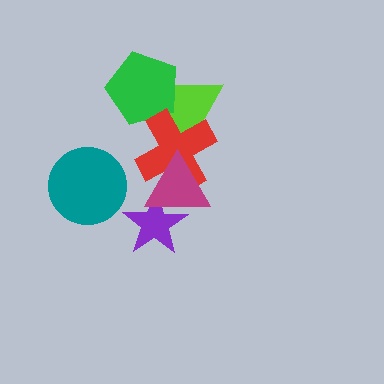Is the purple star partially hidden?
Yes, it is partially covered by another shape.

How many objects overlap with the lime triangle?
2 objects overlap with the lime triangle.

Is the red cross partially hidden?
Yes, it is partially covered by another shape.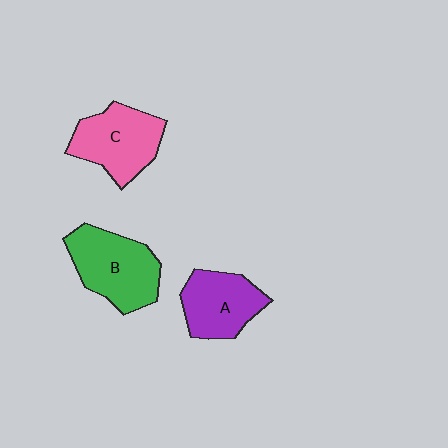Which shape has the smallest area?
Shape A (purple).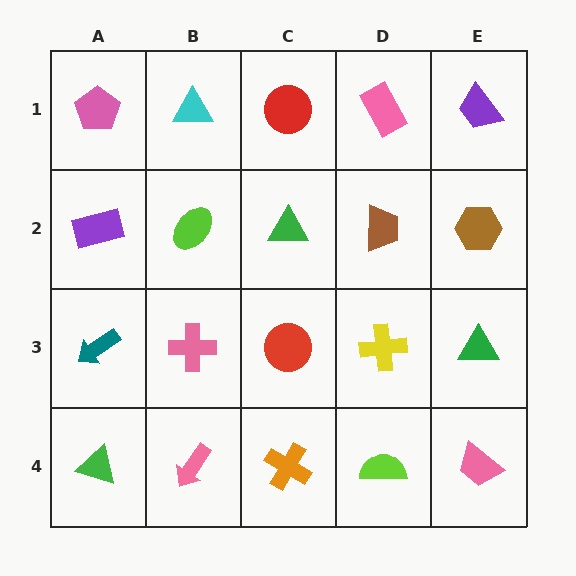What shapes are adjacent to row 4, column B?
A pink cross (row 3, column B), a green triangle (row 4, column A), an orange cross (row 4, column C).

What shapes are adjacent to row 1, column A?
A purple rectangle (row 2, column A), a cyan triangle (row 1, column B).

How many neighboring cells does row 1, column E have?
2.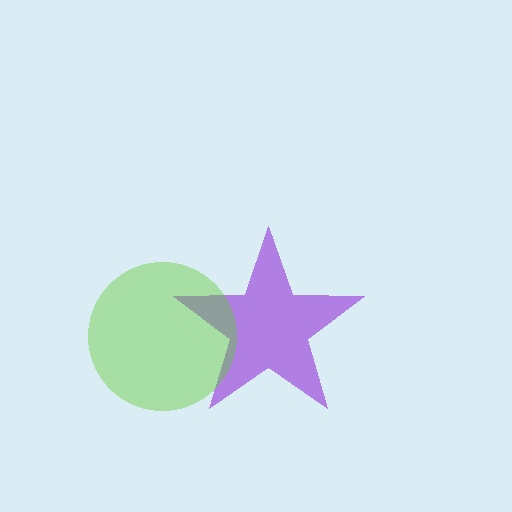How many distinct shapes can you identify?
There are 2 distinct shapes: a purple star, a lime circle.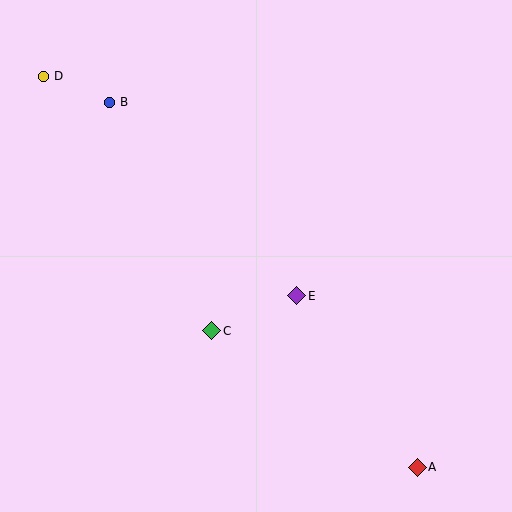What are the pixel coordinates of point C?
Point C is at (212, 331).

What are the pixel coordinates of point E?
Point E is at (297, 296).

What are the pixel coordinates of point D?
Point D is at (43, 76).